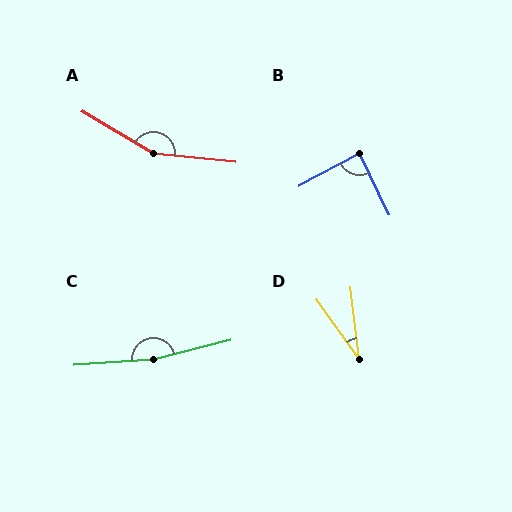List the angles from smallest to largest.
D (29°), B (88°), A (155°), C (170°).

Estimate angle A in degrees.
Approximately 155 degrees.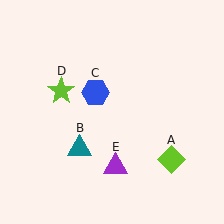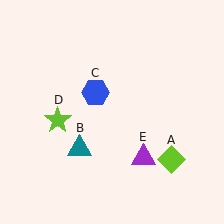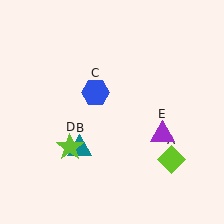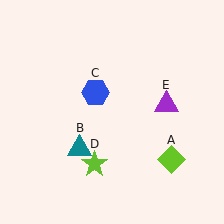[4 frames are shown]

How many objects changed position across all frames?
2 objects changed position: lime star (object D), purple triangle (object E).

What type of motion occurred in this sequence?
The lime star (object D), purple triangle (object E) rotated counterclockwise around the center of the scene.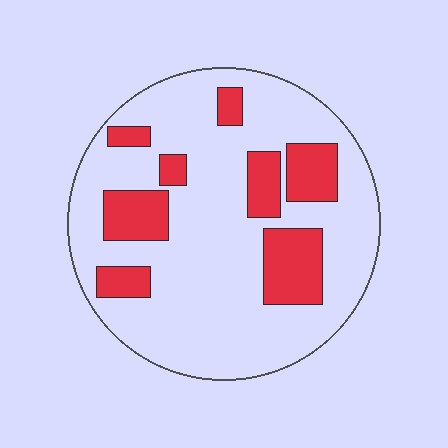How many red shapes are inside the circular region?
8.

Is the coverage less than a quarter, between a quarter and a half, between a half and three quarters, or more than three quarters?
Less than a quarter.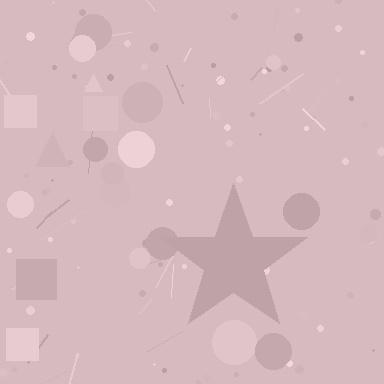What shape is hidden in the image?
A star is hidden in the image.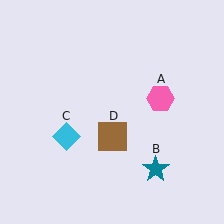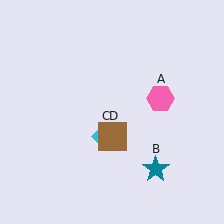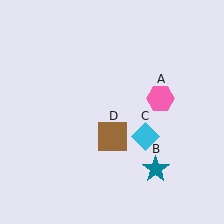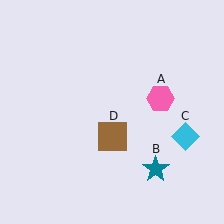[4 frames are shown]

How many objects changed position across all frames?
1 object changed position: cyan diamond (object C).